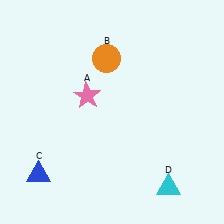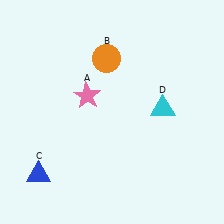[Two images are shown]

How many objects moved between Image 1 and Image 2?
1 object moved between the two images.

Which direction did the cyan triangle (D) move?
The cyan triangle (D) moved up.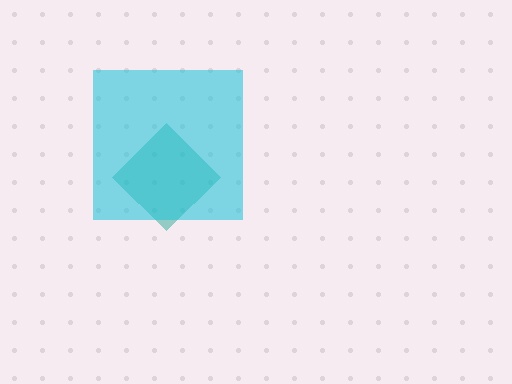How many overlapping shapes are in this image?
There are 2 overlapping shapes in the image.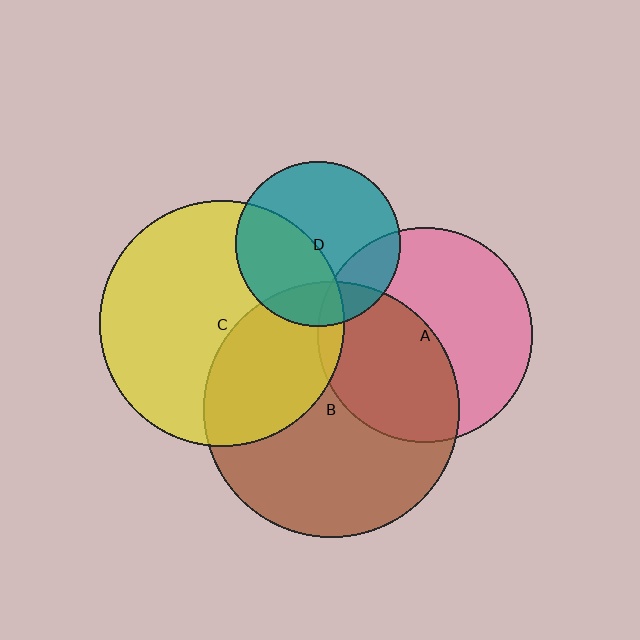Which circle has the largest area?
Circle B (brown).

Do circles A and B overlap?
Yes.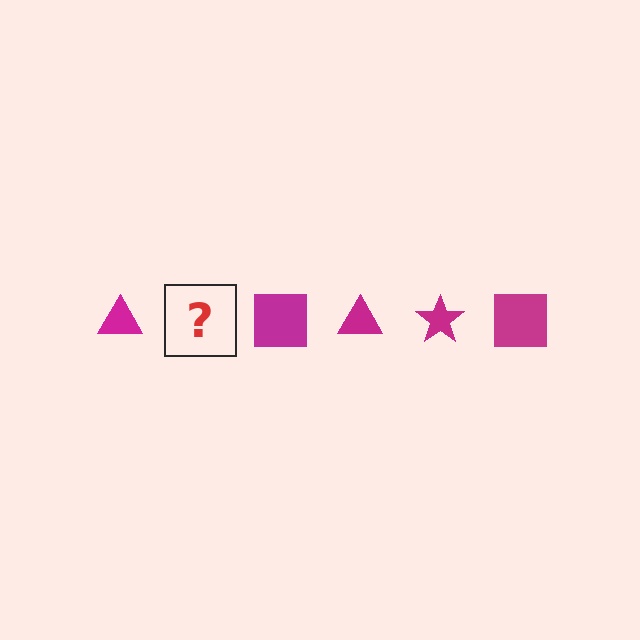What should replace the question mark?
The question mark should be replaced with a magenta star.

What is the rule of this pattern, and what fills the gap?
The rule is that the pattern cycles through triangle, star, square shapes in magenta. The gap should be filled with a magenta star.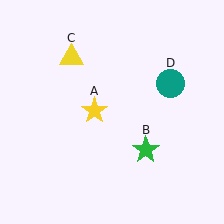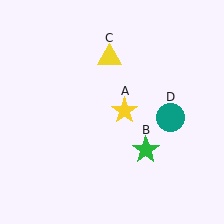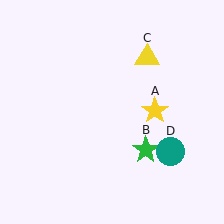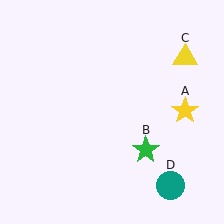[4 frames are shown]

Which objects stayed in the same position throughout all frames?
Green star (object B) remained stationary.